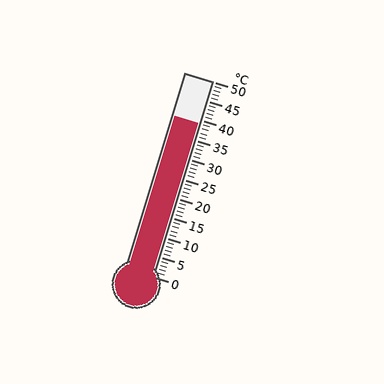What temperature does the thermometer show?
The thermometer shows approximately 39°C.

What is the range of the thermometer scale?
The thermometer scale ranges from 0°C to 50°C.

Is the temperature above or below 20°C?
The temperature is above 20°C.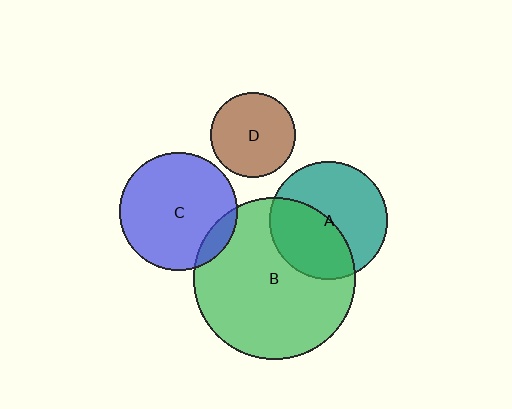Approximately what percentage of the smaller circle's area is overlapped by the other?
Approximately 45%.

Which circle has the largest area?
Circle B (green).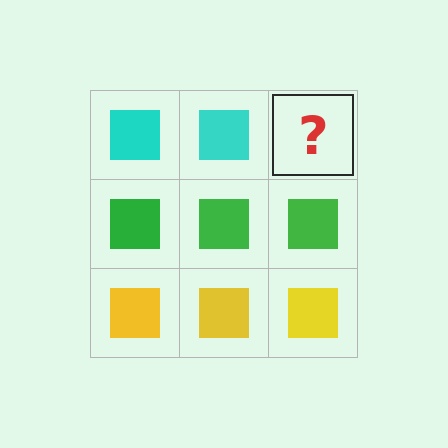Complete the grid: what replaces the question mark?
The question mark should be replaced with a cyan square.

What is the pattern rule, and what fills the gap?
The rule is that each row has a consistent color. The gap should be filled with a cyan square.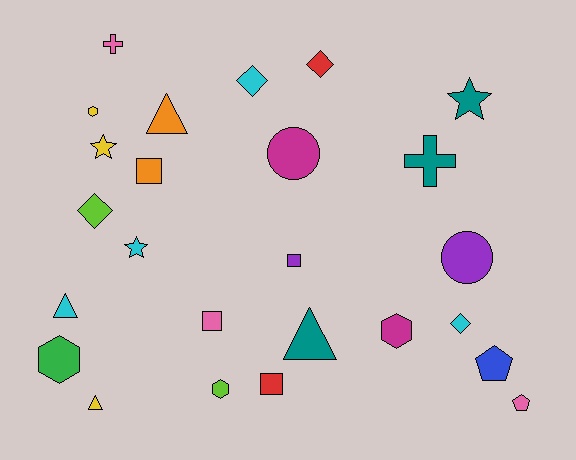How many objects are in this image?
There are 25 objects.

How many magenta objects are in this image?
There are 2 magenta objects.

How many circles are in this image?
There are 2 circles.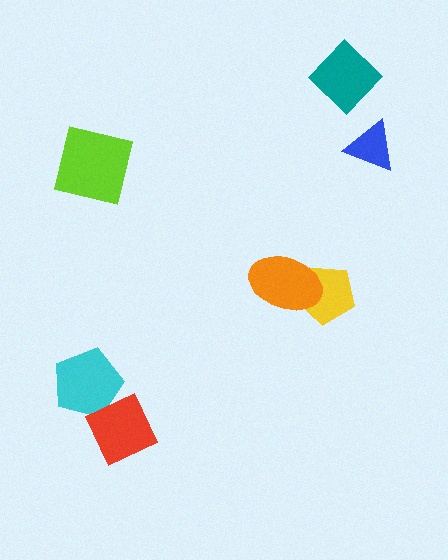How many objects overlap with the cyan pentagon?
1 object overlaps with the cyan pentagon.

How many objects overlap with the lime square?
0 objects overlap with the lime square.